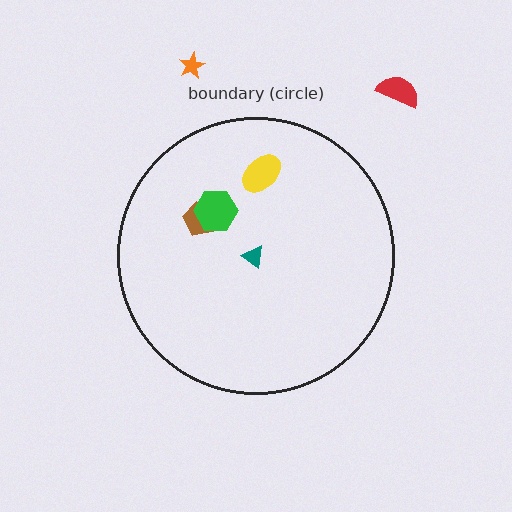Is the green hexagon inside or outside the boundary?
Inside.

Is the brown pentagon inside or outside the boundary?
Inside.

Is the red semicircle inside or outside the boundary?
Outside.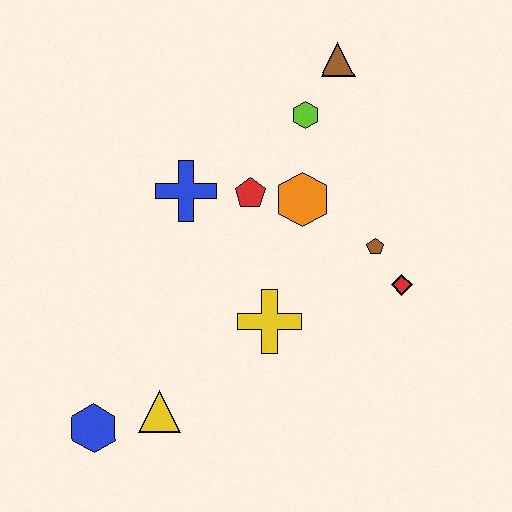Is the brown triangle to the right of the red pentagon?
Yes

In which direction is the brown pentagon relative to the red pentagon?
The brown pentagon is to the right of the red pentagon.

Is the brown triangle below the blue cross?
No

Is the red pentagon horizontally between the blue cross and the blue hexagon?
No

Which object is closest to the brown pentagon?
The red diamond is closest to the brown pentagon.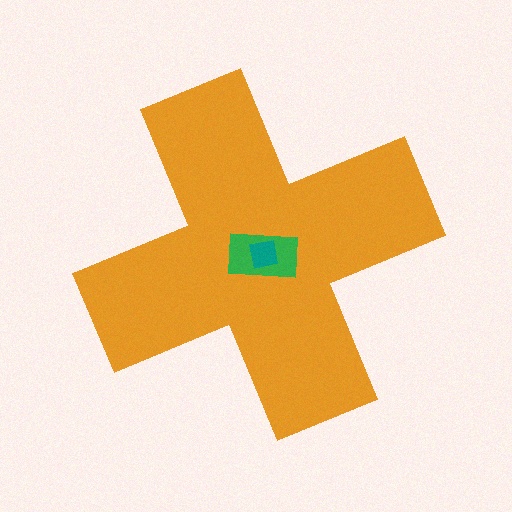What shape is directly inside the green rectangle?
The teal square.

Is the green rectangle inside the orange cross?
Yes.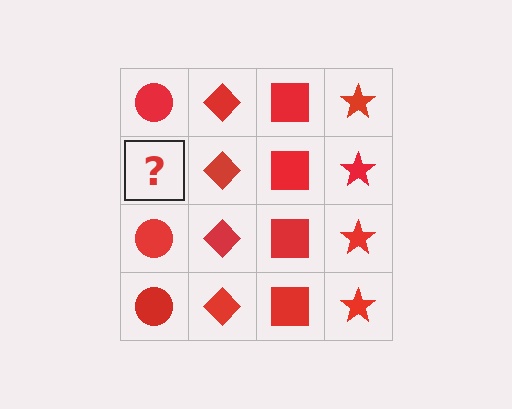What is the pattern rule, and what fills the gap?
The rule is that each column has a consistent shape. The gap should be filled with a red circle.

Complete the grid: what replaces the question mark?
The question mark should be replaced with a red circle.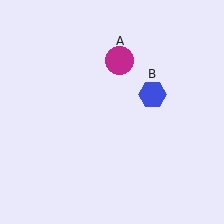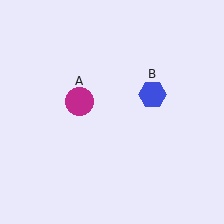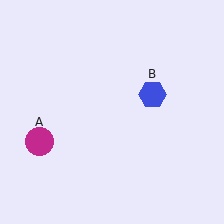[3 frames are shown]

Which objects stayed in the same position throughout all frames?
Blue hexagon (object B) remained stationary.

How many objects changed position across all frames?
1 object changed position: magenta circle (object A).